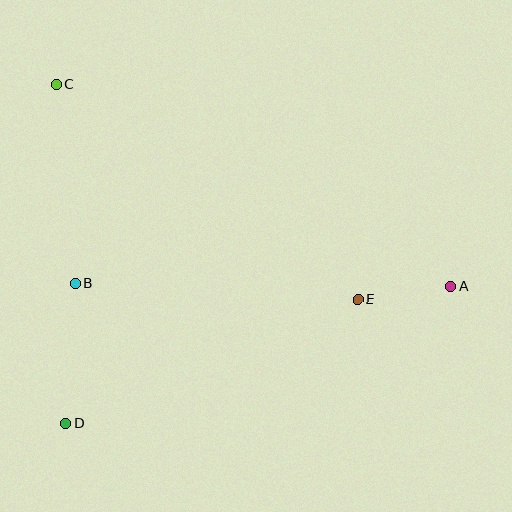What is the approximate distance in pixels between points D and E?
The distance between D and E is approximately 317 pixels.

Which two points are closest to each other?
Points A and E are closest to each other.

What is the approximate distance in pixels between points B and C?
The distance between B and C is approximately 200 pixels.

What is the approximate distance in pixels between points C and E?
The distance between C and E is approximately 370 pixels.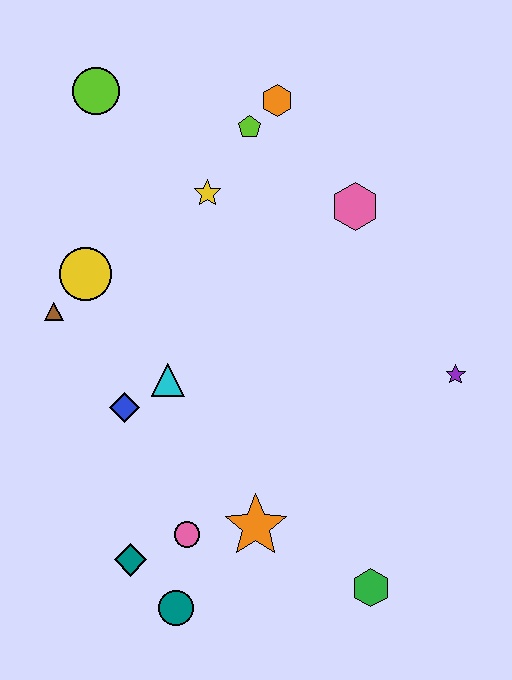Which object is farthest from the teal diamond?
The orange hexagon is farthest from the teal diamond.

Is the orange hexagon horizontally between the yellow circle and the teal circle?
No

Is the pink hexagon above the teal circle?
Yes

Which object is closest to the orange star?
The pink circle is closest to the orange star.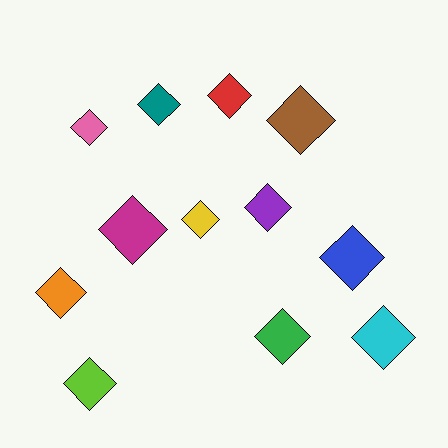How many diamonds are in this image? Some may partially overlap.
There are 12 diamonds.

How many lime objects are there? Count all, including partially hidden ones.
There is 1 lime object.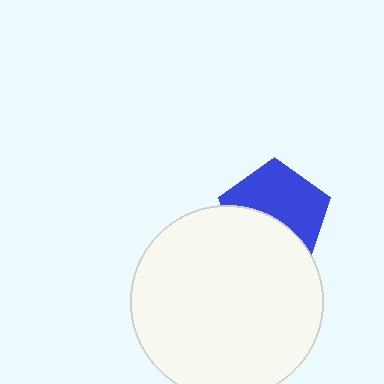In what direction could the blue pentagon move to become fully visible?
The blue pentagon could move up. That would shift it out from behind the white circle entirely.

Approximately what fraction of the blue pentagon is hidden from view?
Roughly 42% of the blue pentagon is hidden behind the white circle.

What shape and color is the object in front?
The object in front is a white circle.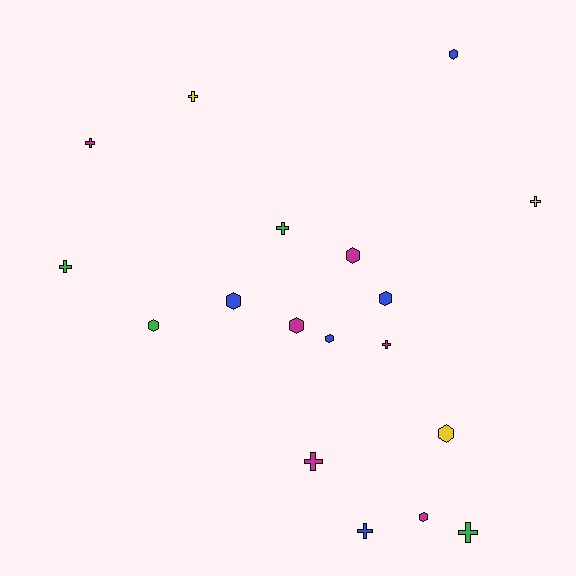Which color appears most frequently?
Magenta, with 6 objects.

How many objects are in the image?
There are 18 objects.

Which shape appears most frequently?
Hexagon, with 9 objects.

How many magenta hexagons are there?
There are 3 magenta hexagons.